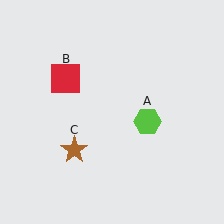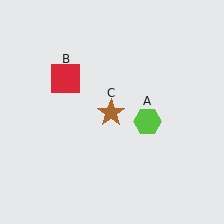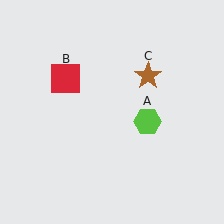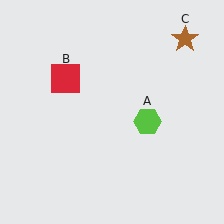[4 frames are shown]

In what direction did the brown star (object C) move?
The brown star (object C) moved up and to the right.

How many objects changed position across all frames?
1 object changed position: brown star (object C).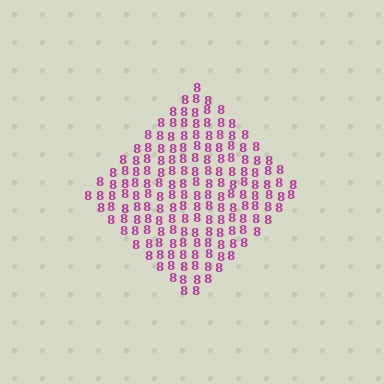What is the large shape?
The large shape is a diamond.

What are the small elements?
The small elements are digit 8's.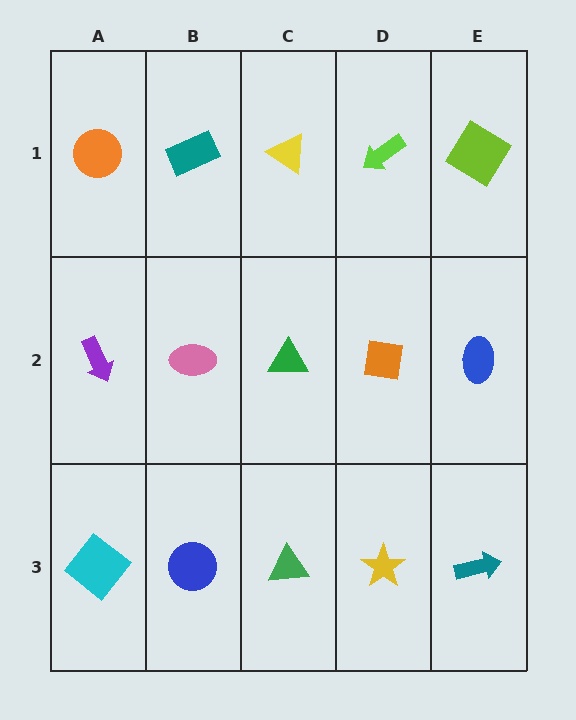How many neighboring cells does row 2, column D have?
4.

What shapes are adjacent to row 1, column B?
A pink ellipse (row 2, column B), an orange circle (row 1, column A), a yellow triangle (row 1, column C).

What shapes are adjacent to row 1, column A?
A purple arrow (row 2, column A), a teal rectangle (row 1, column B).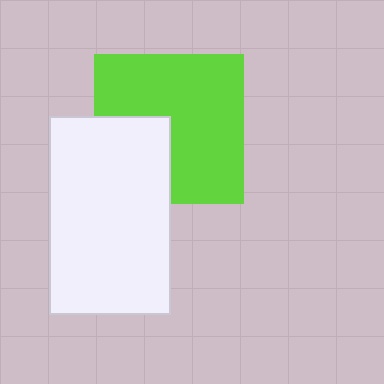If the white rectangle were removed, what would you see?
You would see the complete lime square.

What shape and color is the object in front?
The object in front is a white rectangle.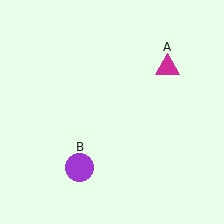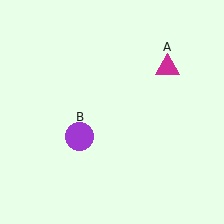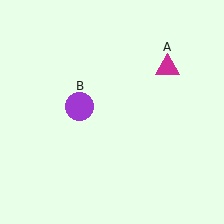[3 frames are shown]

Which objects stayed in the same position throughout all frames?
Magenta triangle (object A) remained stationary.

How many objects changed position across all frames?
1 object changed position: purple circle (object B).